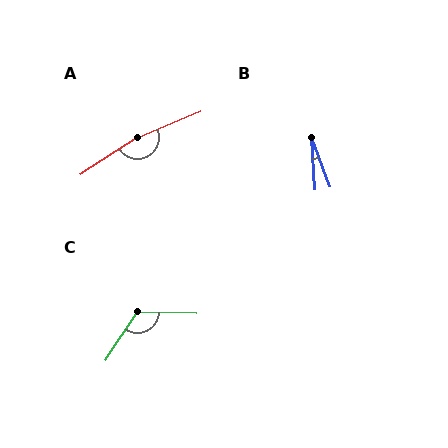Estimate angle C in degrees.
Approximately 122 degrees.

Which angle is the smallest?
B, at approximately 17 degrees.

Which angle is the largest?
A, at approximately 169 degrees.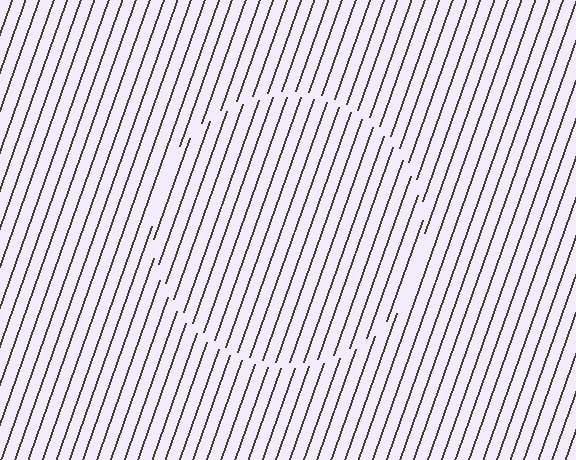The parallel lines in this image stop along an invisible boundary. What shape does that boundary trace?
An illusory circle. The interior of the shape contains the same grating, shifted by half a period — the contour is defined by the phase discontinuity where line-ends from the inner and outer gratings abut.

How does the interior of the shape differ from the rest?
The interior of the shape contains the same grating, shifted by half a period — the contour is defined by the phase discontinuity where line-ends from the inner and outer gratings abut.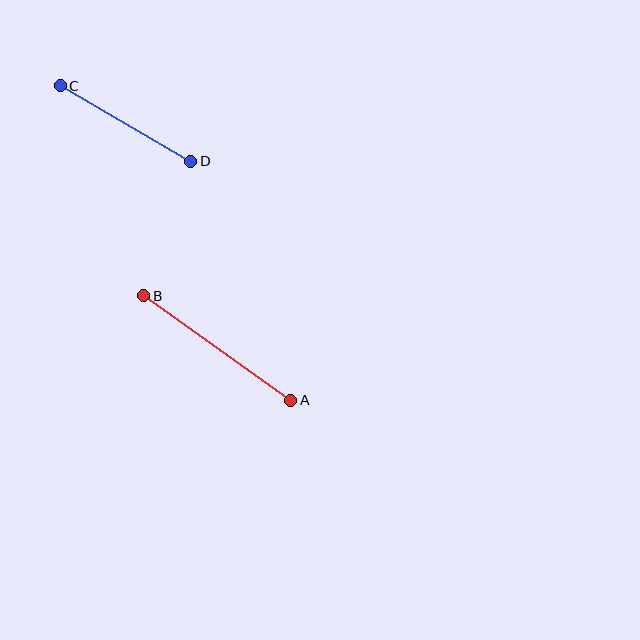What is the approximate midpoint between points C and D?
The midpoint is at approximately (125, 123) pixels.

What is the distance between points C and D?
The distance is approximately 151 pixels.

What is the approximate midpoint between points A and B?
The midpoint is at approximately (217, 348) pixels.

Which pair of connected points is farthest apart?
Points A and B are farthest apart.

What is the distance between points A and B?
The distance is approximately 180 pixels.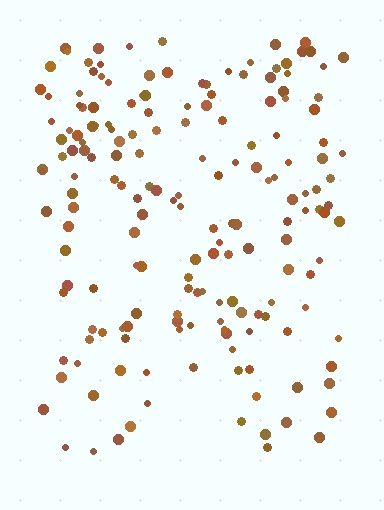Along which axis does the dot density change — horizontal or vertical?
Vertical.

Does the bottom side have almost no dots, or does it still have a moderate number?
Still a moderate number, just noticeably fewer than the top.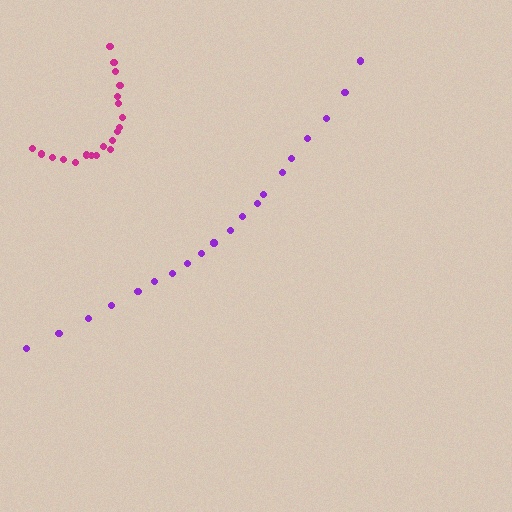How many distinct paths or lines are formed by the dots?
There are 2 distinct paths.